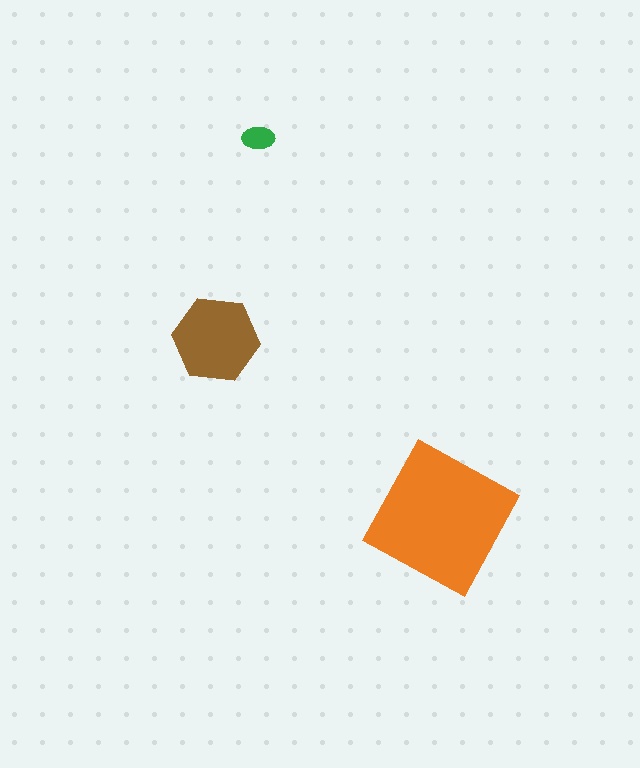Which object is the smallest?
The green ellipse.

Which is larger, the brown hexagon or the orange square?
The orange square.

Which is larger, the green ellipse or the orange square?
The orange square.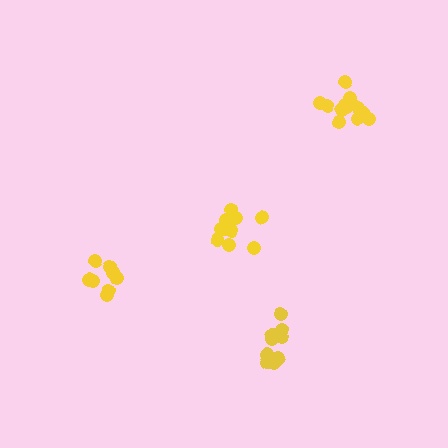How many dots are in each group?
Group 1: 13 dots, Group 2: 8 dots, Group 3: 10 dots, Group 4: 13 dots (44 total).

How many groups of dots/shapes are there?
There are 4 groups.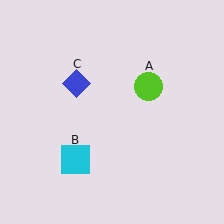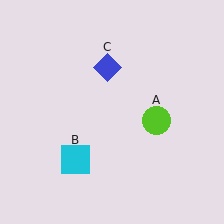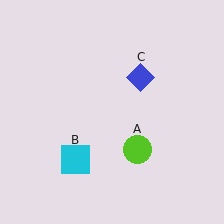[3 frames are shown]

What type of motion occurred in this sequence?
The lime circle (object A), blue diamond (object C) rotated clockwise around the center of the scene.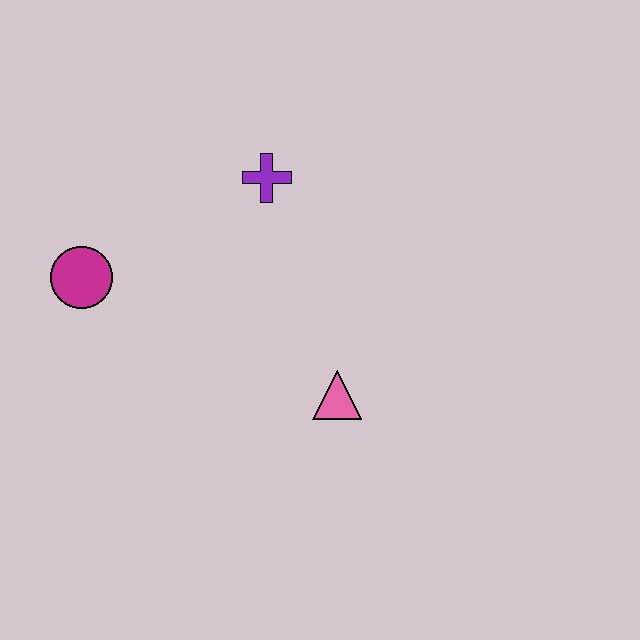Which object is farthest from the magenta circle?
The pink triangle is farthest from the magenta circle.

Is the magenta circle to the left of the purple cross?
Yes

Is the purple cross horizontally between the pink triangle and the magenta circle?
Yes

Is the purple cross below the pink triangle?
No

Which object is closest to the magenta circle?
The purple cross is closest to the magenta circle.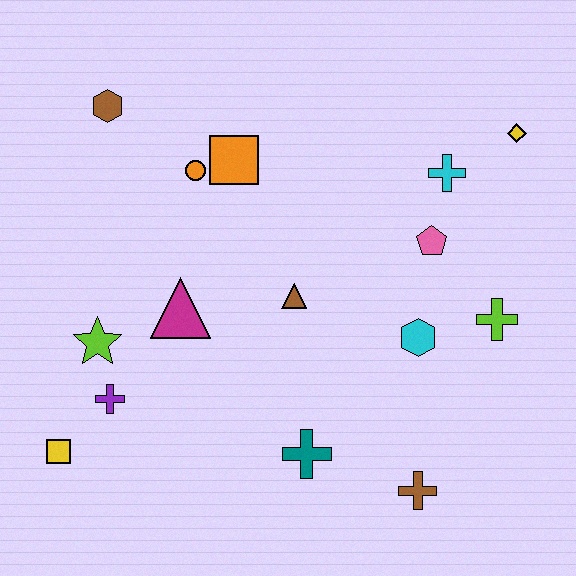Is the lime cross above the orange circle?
No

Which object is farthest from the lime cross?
The yellow square is farthest from the lime cross.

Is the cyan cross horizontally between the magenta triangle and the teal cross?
No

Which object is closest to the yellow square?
The purple cross is closest to the yellow square.